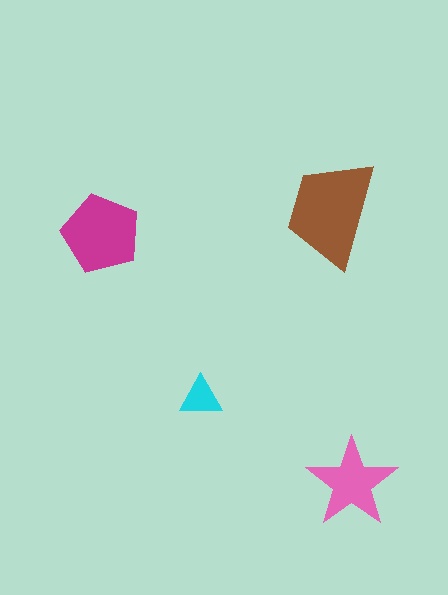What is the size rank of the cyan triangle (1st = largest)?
4th.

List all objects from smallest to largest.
The cyan triangle, the pink star, the magenta pentagon, the brown trapezoid.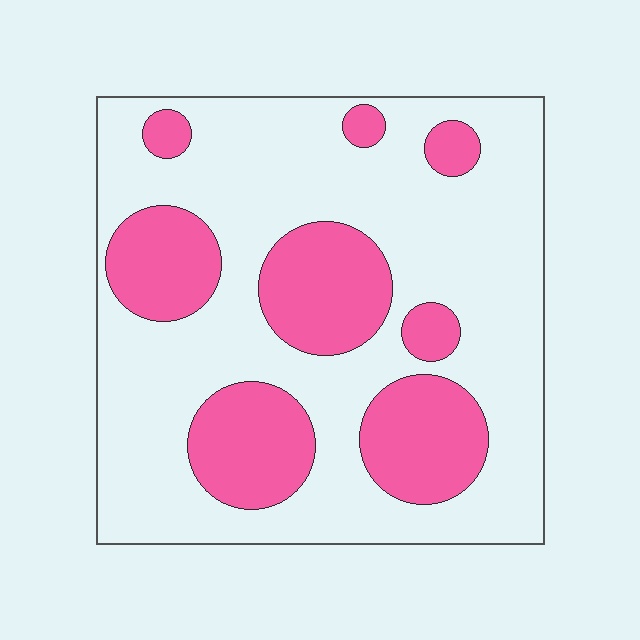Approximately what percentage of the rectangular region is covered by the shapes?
Approximately 30%.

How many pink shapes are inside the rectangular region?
8.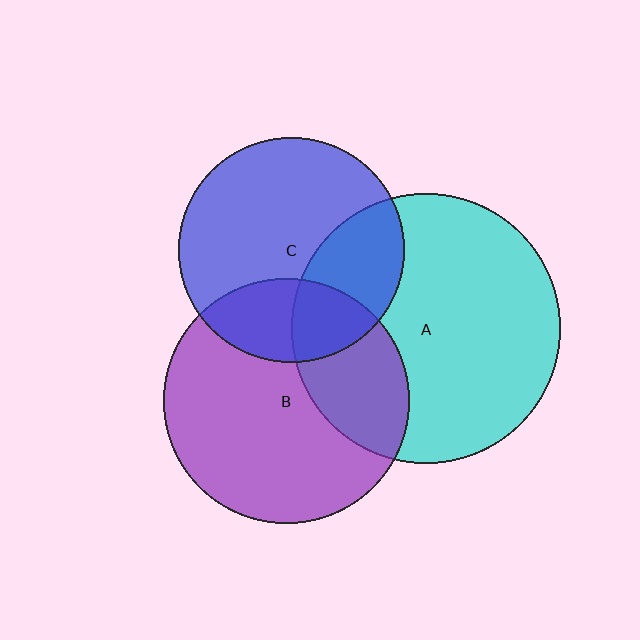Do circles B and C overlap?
Yes.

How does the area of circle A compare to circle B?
Approximately 1.2 times.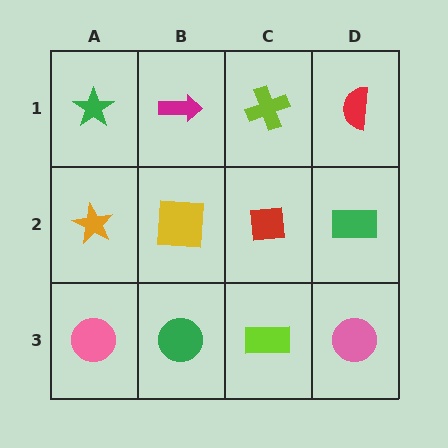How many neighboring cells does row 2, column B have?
4.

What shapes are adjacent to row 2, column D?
A red semicircle (row 1, column D), a pink circle (row 3, column D), a red square (row 2, column C).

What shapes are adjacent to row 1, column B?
A yellow square (row 2, column B), a green star (row 1, column A), a lime cross (row 1, column C).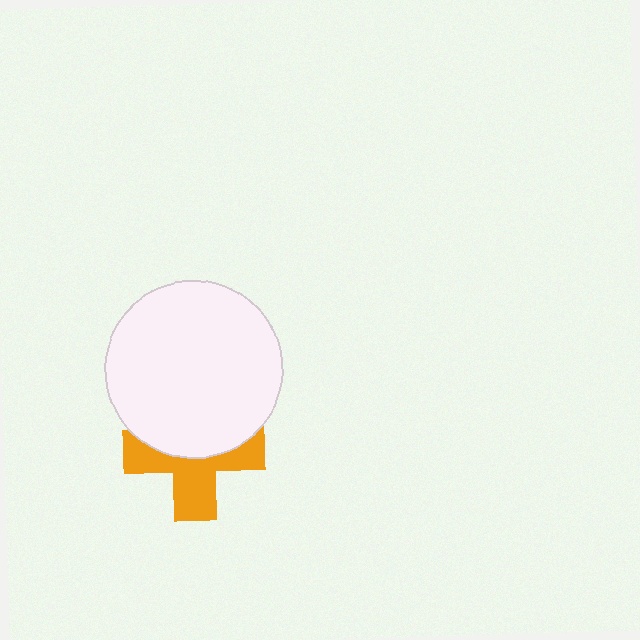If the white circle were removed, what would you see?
You would see the complete orange cross.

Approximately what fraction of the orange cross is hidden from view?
Roughly 48% of the orange cross is hidden behind the white circle.